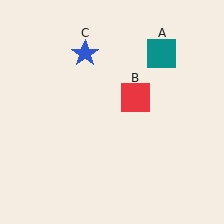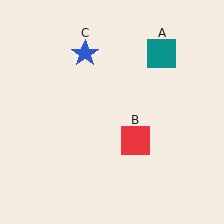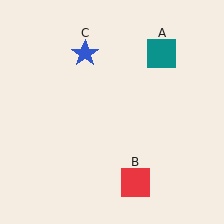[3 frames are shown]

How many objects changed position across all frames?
1 object changed position: red square (object B).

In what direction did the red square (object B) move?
The red square (object B) moved down.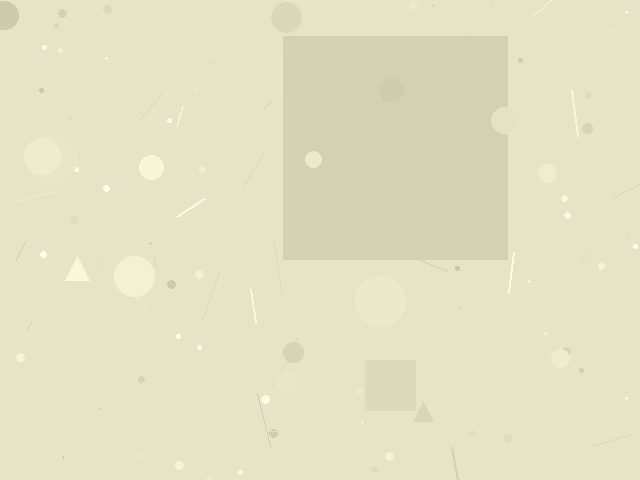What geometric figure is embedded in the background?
A square is embedded in the background.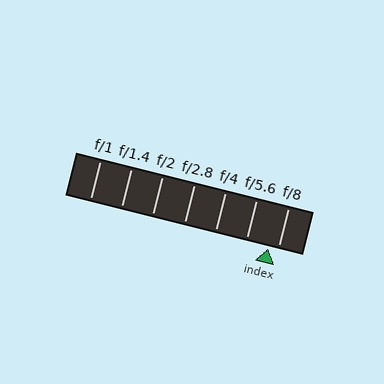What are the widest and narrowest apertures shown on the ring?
The widest aperture shown is f/1 and the narrowest is f/8.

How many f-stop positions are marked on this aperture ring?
There are 7 f-stop positions marked.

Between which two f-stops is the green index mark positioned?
The index mark is between f/5.6 and f/8.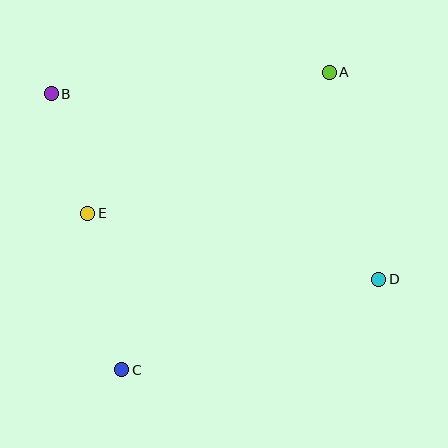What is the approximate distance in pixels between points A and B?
The distance between A and B is approximately 279 pixels.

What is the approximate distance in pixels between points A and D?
The distance between A and D is approximately 213 pixels.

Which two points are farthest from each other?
Points B and D are farthest from each other.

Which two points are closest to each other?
Points B and E are closest to each other.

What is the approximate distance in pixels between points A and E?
The distance between A and E is approximately 279 pixels.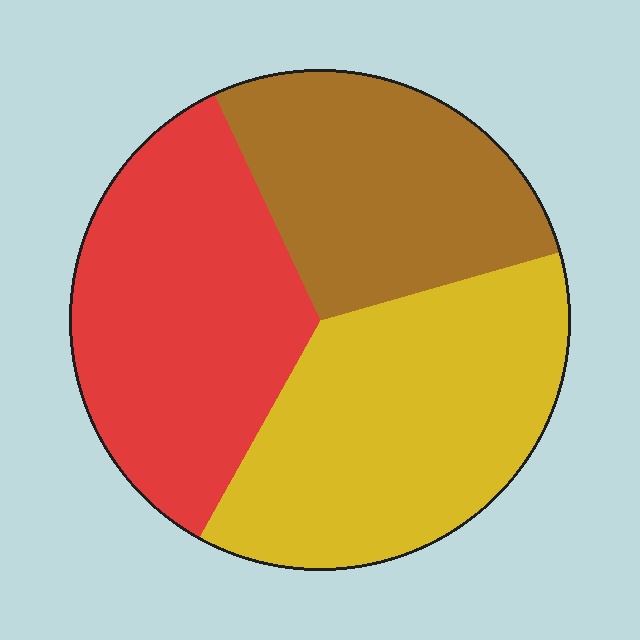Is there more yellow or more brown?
Yellow.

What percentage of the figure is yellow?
Yellow takes up about three eighths (3/8) of the figure.